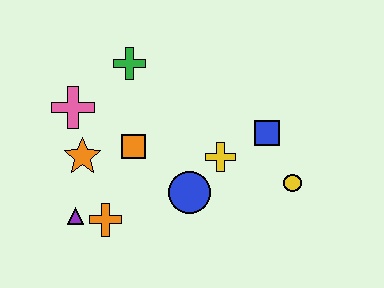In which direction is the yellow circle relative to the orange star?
The yellow circle is to the right of the orange star.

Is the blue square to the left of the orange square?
No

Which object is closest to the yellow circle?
The blue square is closest to the yellow circle.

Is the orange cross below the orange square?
Yes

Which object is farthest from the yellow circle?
The pink cross is farthest from the yellow circle.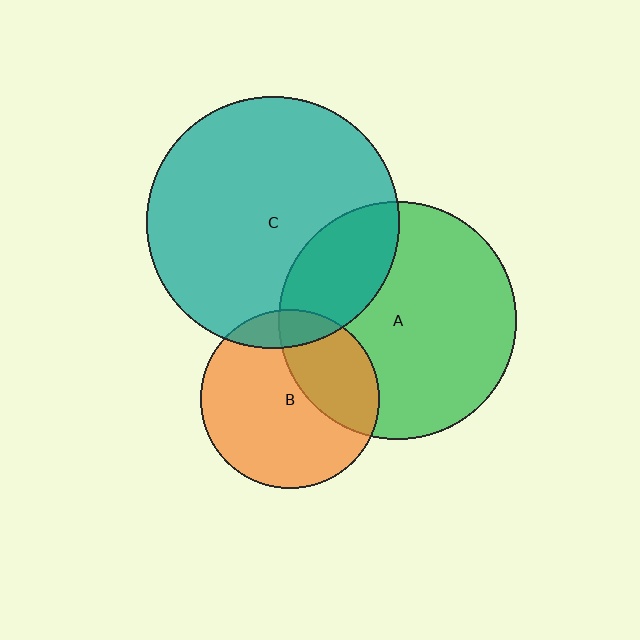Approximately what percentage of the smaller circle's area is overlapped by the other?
Approximately 25%.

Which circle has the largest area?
Circle C (teal).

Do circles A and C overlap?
Yes.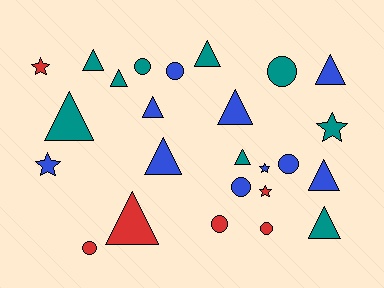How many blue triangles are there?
There are 5 blue triangles.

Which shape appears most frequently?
Triangle, with 12 objects.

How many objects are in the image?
There are 25 objects.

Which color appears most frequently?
Blue, with 10 objects.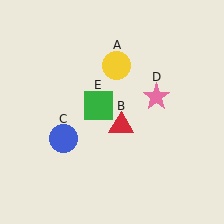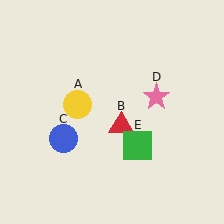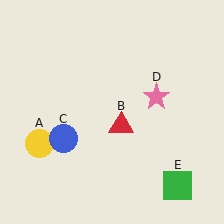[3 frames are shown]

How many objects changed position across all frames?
2 objects changed position: yellow circle (object A), green square (object E).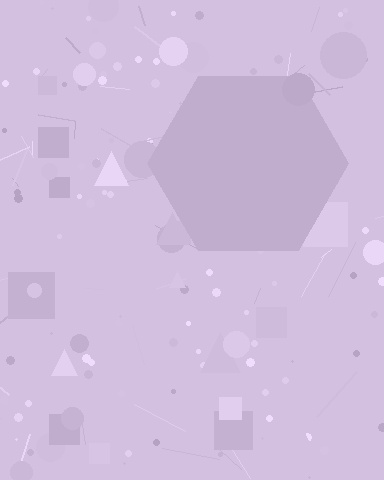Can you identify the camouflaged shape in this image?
The camouflaged shape is a hexagon.